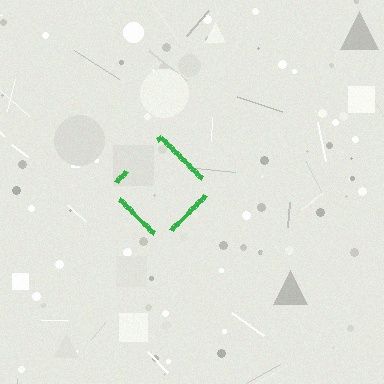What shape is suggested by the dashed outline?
The dashed outline suggests a diamond.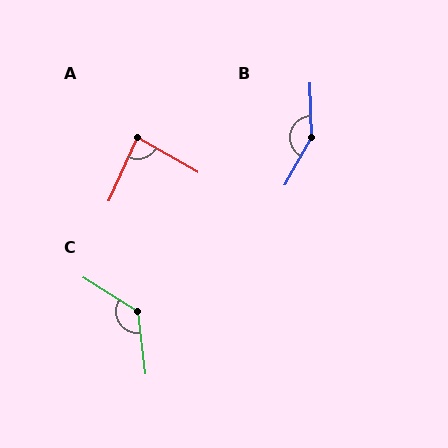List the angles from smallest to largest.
A (84°), C (129°), B (149°).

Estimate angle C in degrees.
Approximately 129 degrees.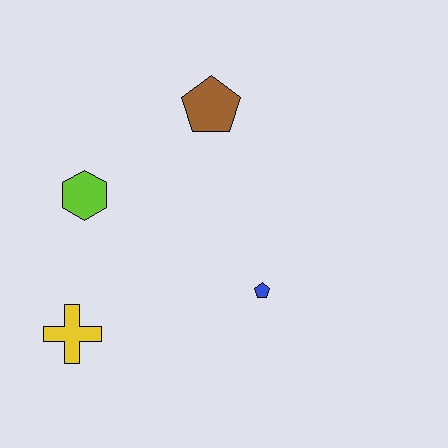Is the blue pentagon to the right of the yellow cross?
Yes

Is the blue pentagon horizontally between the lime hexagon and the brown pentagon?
No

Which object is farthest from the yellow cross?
The brown pentagon is farthest from the yellow cross.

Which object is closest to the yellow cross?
The lime hexagon is closest to the yellow cross.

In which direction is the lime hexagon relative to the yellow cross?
The lime hexagon is above the yellow cross.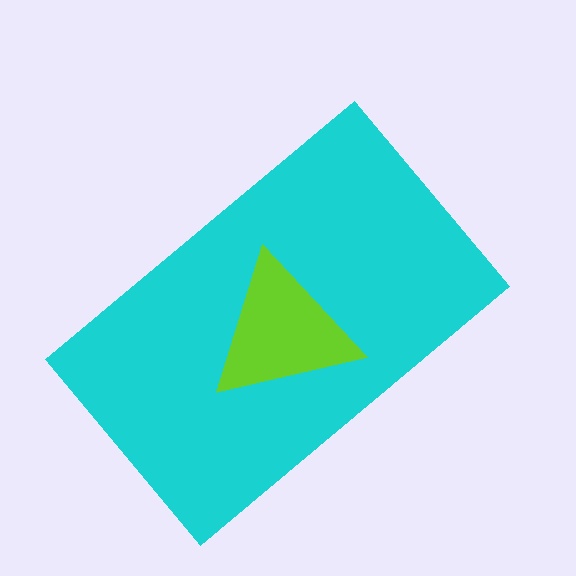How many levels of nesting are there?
2.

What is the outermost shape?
The cyan rectangle.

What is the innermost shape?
The lime triangle.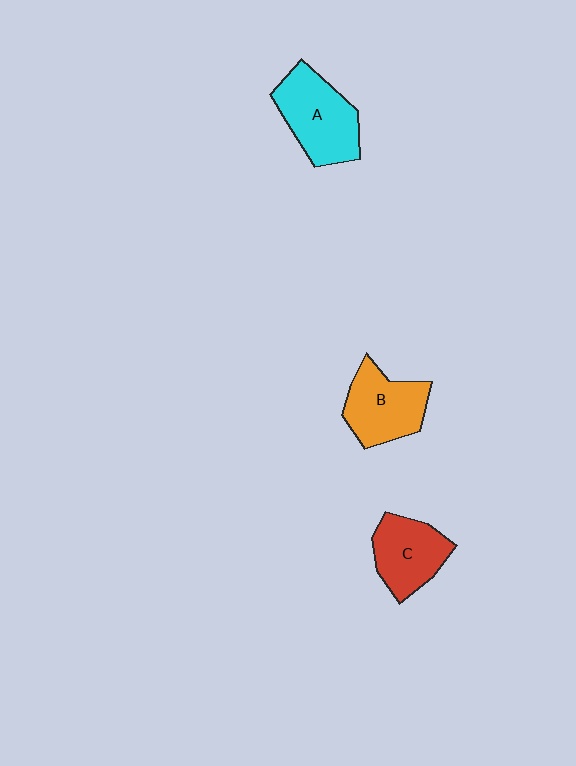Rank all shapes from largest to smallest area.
From largest to smallest: A (cyan), B (orange), C (red).